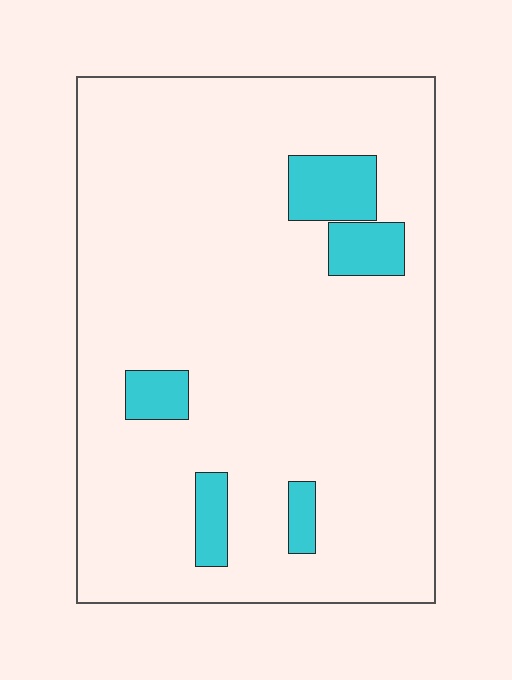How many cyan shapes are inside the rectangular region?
5.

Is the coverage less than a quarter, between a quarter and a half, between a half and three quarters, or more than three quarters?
Less than a quarter.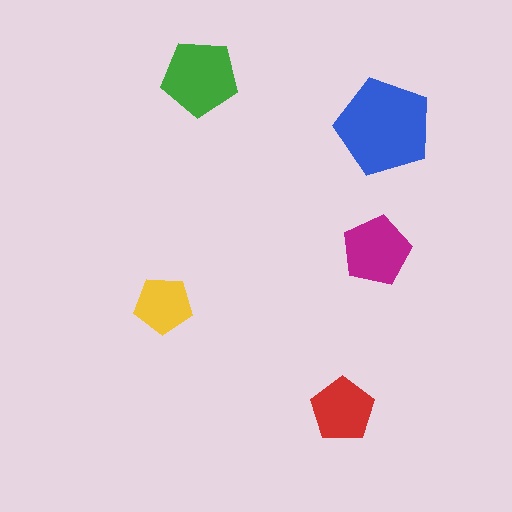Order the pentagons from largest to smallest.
the blue one, the green one, the magenta one, the red one, the yellow one.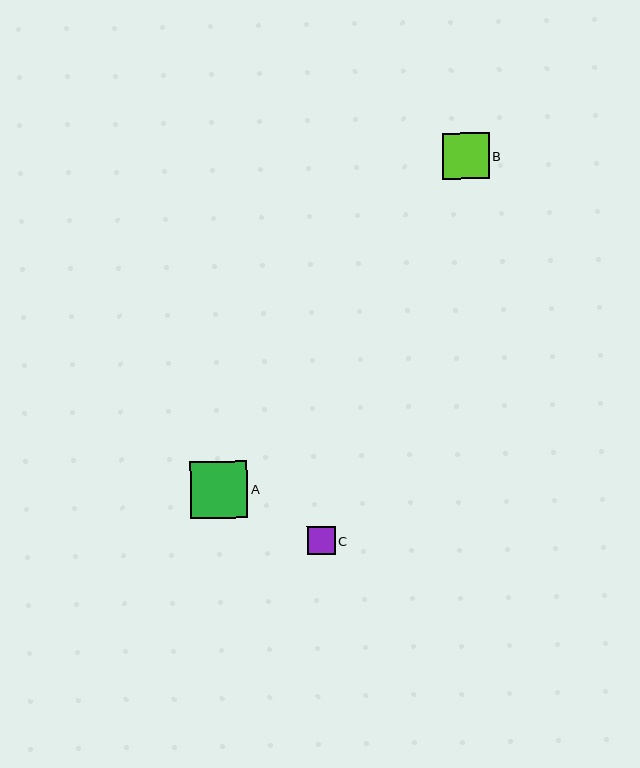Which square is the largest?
Square A is the largest with a size of approximately 57 pixels.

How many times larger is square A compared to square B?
Square A is approximately 1.2 times the size of square B.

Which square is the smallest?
Square C is the smallest with a size of approximately 28 pixels.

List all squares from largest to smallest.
From largest to smallest: A, B, C.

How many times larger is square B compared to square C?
Square B is approximately 1.7 times the size of square C.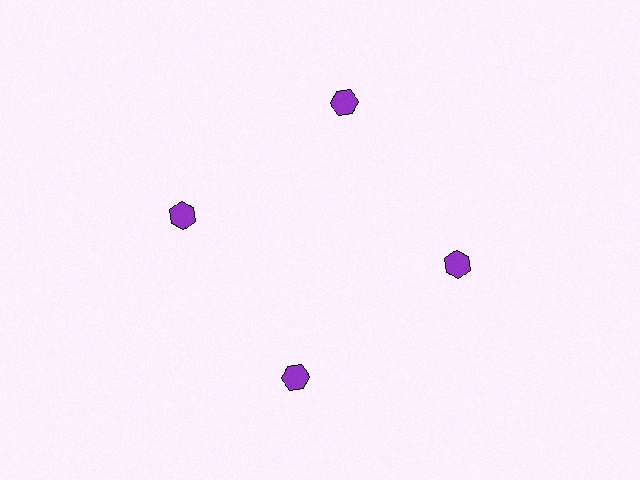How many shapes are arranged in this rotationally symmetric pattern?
There are 4 shapes, arranged in 4 groups of 1.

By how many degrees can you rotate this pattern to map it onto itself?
The pattern maps onto itself every 90 degrees of rotation.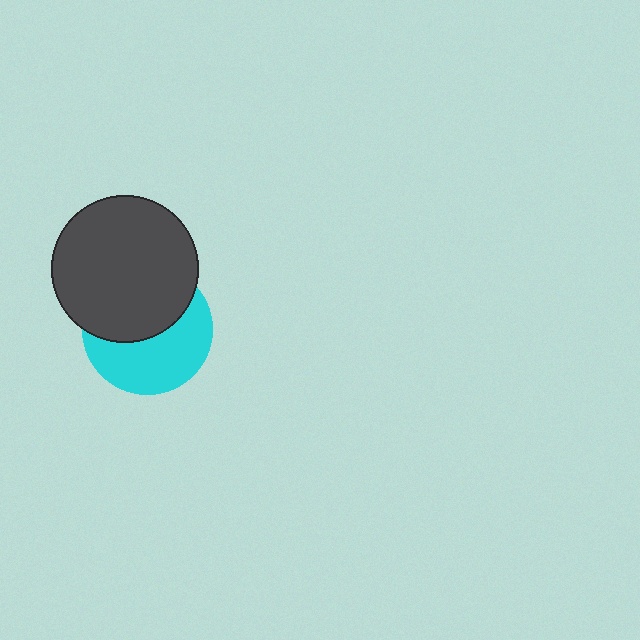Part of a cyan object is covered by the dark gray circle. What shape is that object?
It is a circle.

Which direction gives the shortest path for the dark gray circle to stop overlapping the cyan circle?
Moving up gives the shortest separation.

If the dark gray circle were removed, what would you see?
You would see the complete cyan circle.